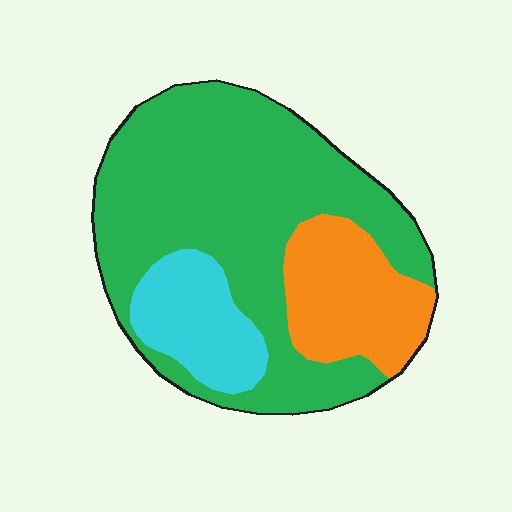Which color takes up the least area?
Cyan, at roughly 15%.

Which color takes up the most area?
Green, at roughly 65%.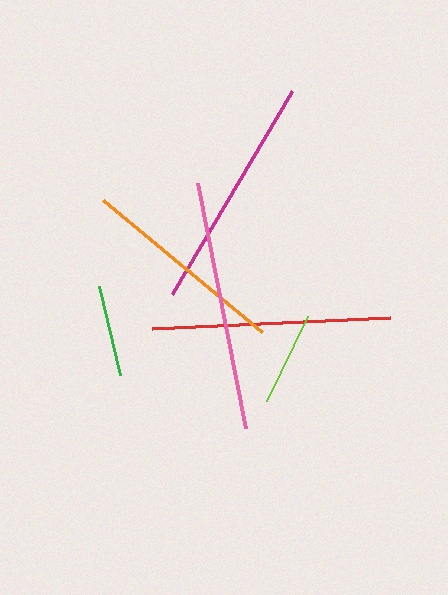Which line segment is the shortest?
The green line is the shortest at approximately 91 pixels.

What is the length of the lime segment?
The lime segment is approximately 94 pixels long.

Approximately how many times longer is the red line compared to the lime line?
The red line is approximately 2.5 times the length of the lime line.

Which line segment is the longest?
The pink line is the longest at approximately 249 pixels.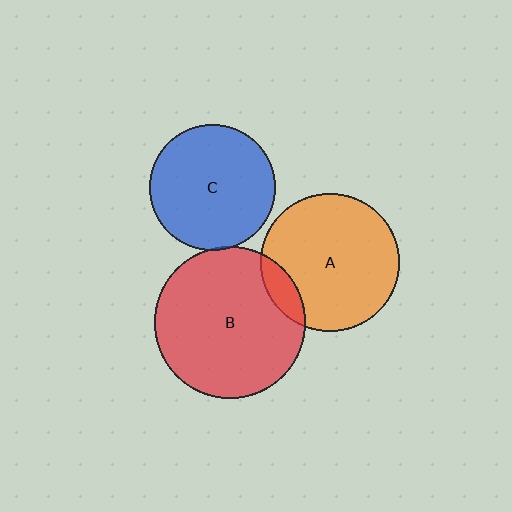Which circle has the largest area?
Circle B (red).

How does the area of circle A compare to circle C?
Approximately 1.2 times.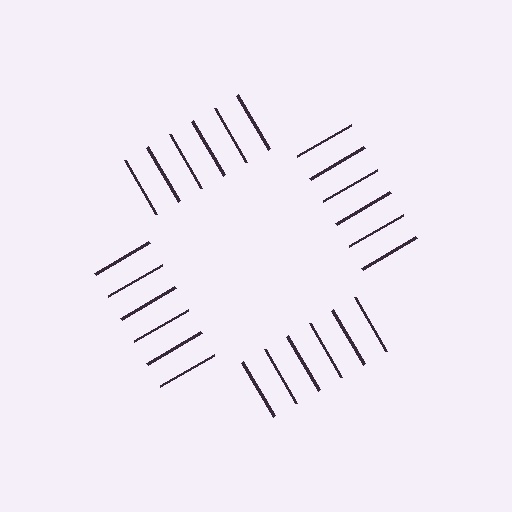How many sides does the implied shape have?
4 sides — the line-ends trace a square.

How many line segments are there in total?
24 — 6 along each of the 4 edges.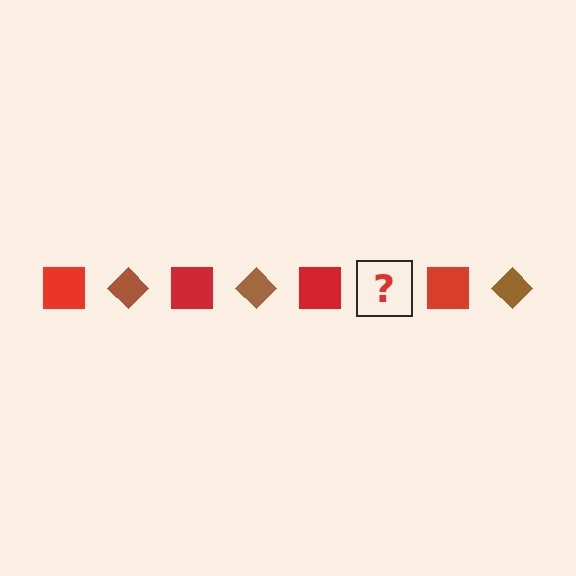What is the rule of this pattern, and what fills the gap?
The rule is that the pattern alternates between red square and brown diamond. The gap should be filled with a brown diamond.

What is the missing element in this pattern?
The missing element is a brown diamond.